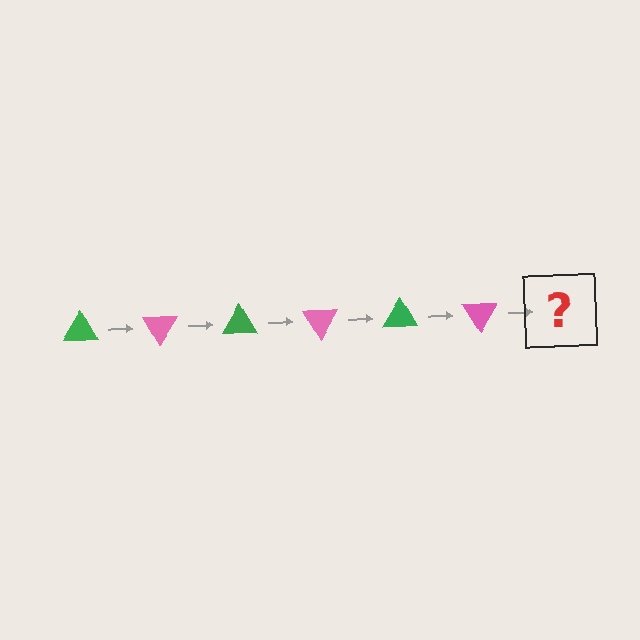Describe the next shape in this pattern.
It should be a green triangle, rotated 360 degrees from the start.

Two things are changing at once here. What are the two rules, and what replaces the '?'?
The two rules are that it rotates 60 degrees each step and the color cycles through green and pink. The '?' should be a green triangle, rotated 360 degrees from the start.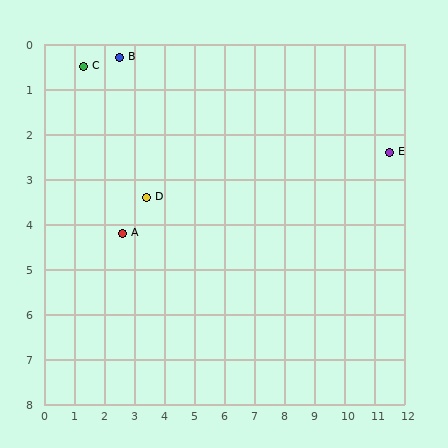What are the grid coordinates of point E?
Point E is at approximately (11.5, 2.4).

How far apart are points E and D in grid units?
Points E and D are about 8.2 grid units apart.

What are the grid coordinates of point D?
Point D is at approximately (3.4, 3.4).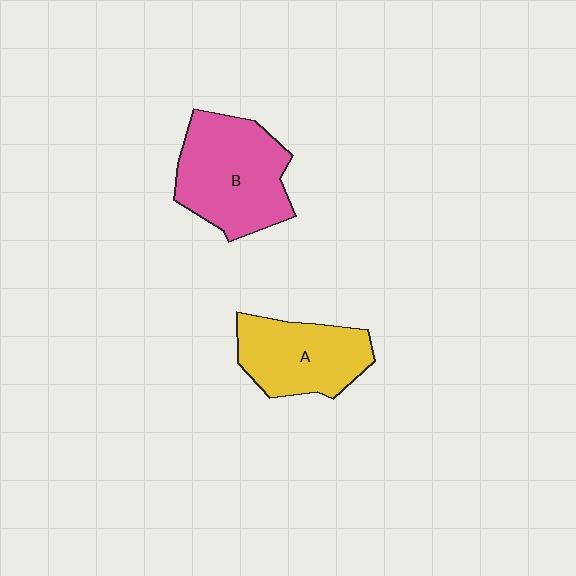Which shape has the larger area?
Shape B (pink).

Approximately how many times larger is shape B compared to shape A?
Approximately 1.3 times.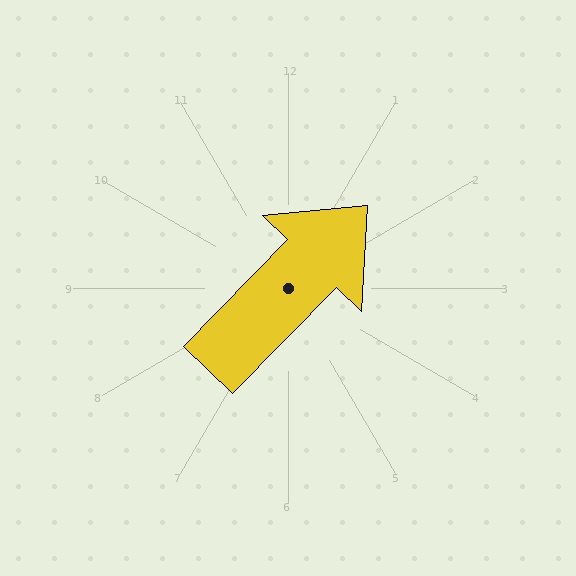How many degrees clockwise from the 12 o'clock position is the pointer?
Approximately 44 degrees.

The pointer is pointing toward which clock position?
Roughly 1 o'clock.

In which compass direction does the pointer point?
Northeast.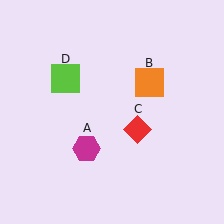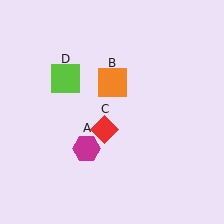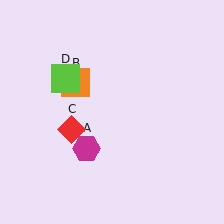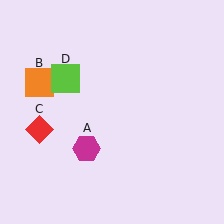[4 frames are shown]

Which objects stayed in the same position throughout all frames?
Magenta hexagon (object A) and lime square (object D) remained stationary.